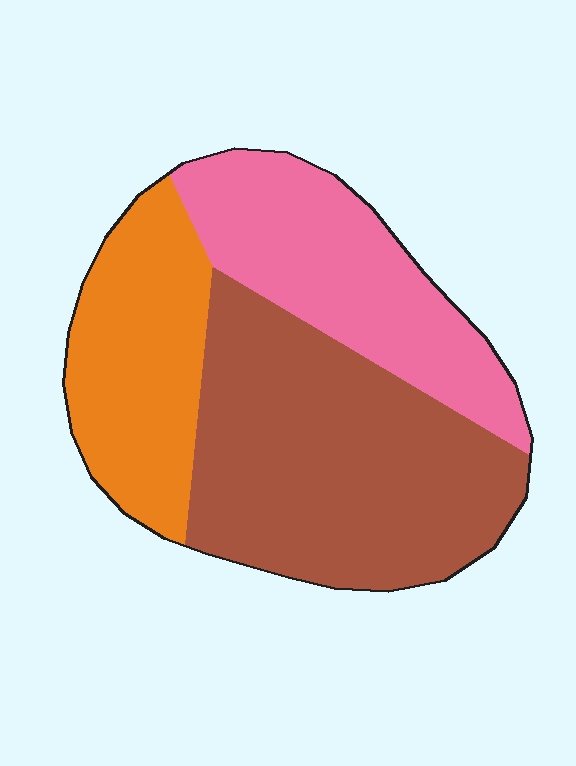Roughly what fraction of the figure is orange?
Orange covers 25% of the figure.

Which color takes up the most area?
Brown, at roughly 45%.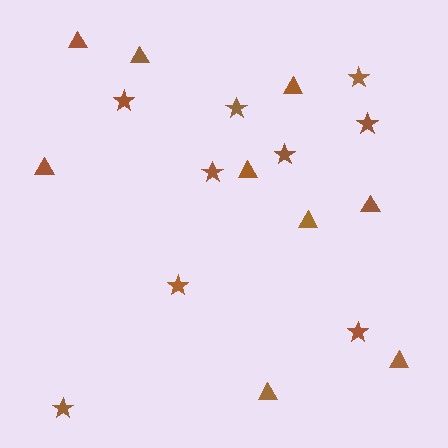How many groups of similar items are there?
There are 2 groups: one group of triangles (9) and one group of stars (9).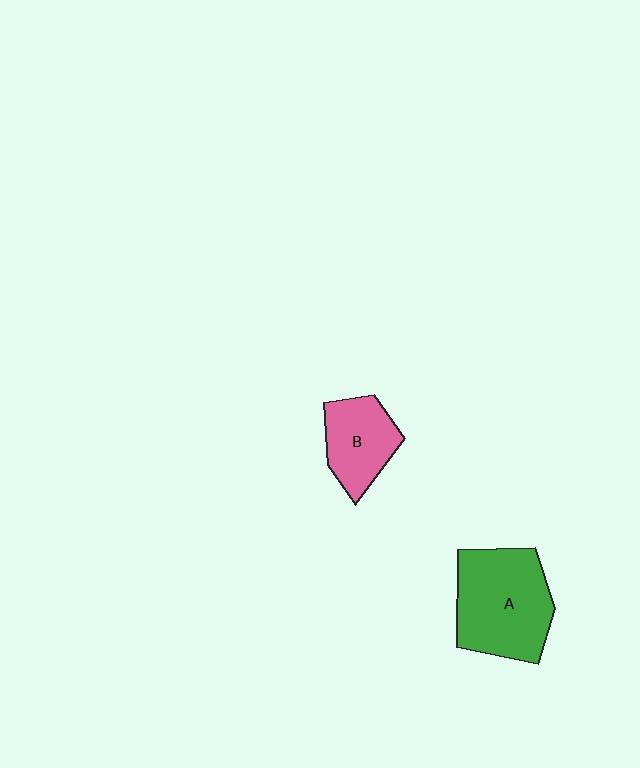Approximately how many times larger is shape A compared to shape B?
Approximately 1.7 times.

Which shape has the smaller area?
Shape B (pink).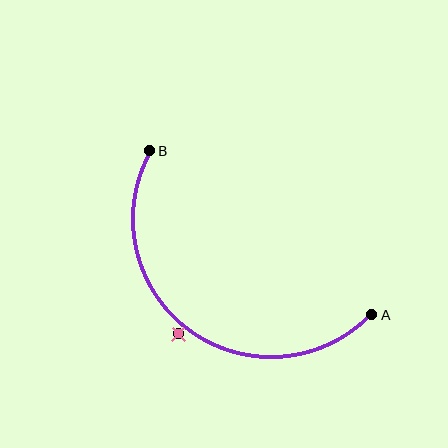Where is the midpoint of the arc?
The arc midpoint is the point on the curve farthest from the straight line joining A and B. It sits below and to the left of that line.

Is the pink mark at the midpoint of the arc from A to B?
No — the pink mark does not lie on the arc at all. It sits slightly outside the curve.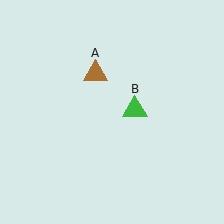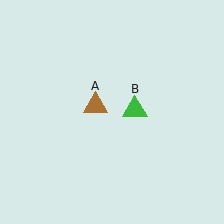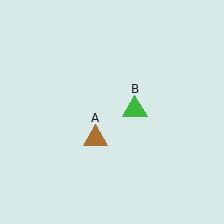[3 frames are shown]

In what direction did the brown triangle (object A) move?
The brown triangle (object A) moved down.